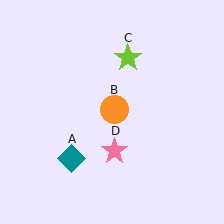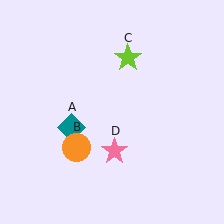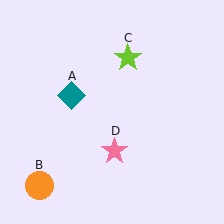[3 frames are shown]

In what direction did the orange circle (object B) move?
The orange circle (object B) moved down and to the left.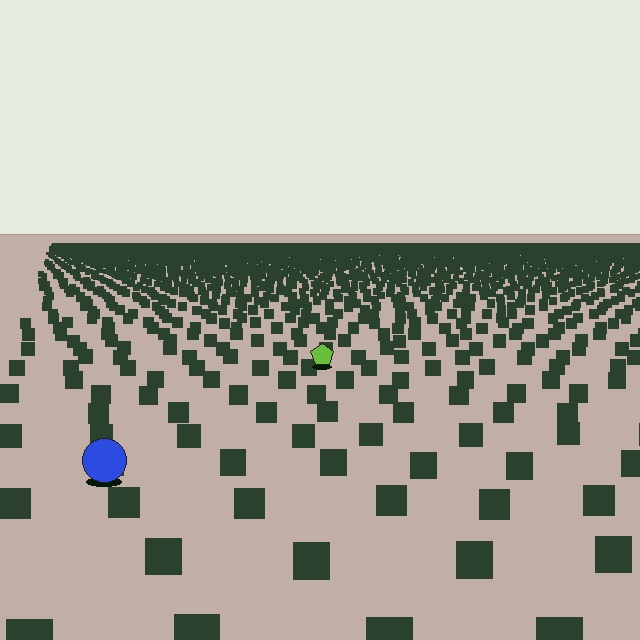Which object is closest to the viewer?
The blue circle is closest. The texture marks near it are larger and more spread out.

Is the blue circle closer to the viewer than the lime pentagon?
Yes. The blue circle is closer — you can tell from the texture gradient: the ground texture is coarser near it.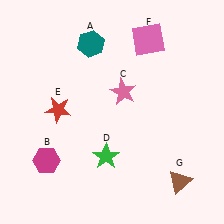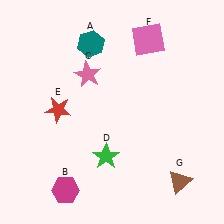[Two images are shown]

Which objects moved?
The objects that moved are: the magenta hexagon (B), the pink star (C).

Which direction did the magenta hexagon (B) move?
The magenta hexagon (B) moved down.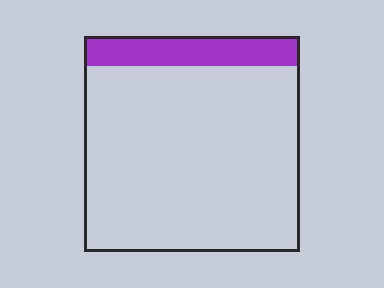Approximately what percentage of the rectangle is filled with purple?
Approximately 15%.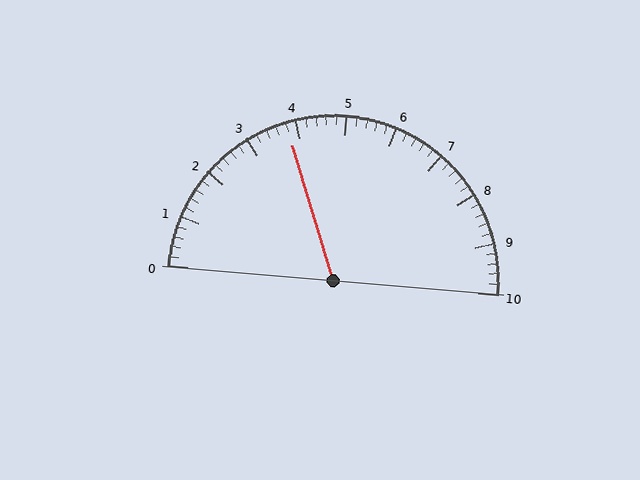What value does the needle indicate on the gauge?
The needle indicates approximately 3.8.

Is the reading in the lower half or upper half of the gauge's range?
The reading is in the lower half of the range (0 to 10).